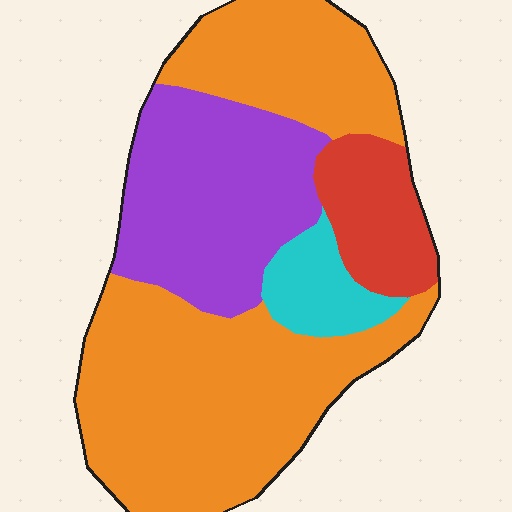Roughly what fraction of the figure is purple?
Purple takes up about one quarter (1/4) of the figure.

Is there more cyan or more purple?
Purple.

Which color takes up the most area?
Orange, at roughly 55%.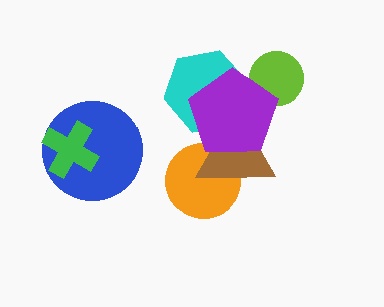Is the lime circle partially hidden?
Yes, it is partially covered by another shape.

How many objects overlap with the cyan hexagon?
2 objects overlap with the cyan hexagon.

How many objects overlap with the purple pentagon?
4 objects overlap with the purple pentagon.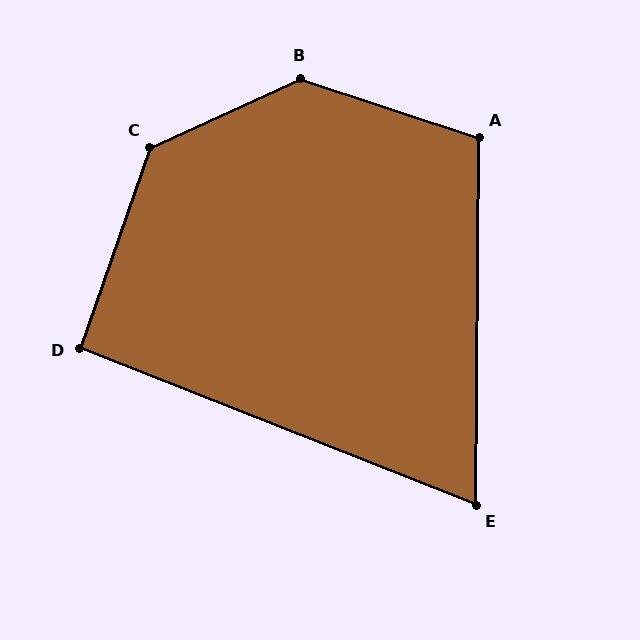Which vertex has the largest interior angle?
B, at approximately 137 degrees.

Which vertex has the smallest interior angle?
E, at approximately 69 degrees.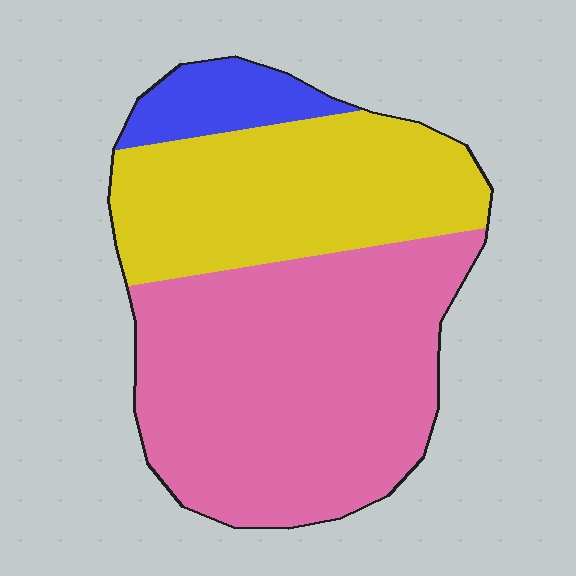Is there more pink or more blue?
Pink.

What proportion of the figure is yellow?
Yellow takes up about one third (1/3) of the figure.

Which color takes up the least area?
Blue, at roughly 10%.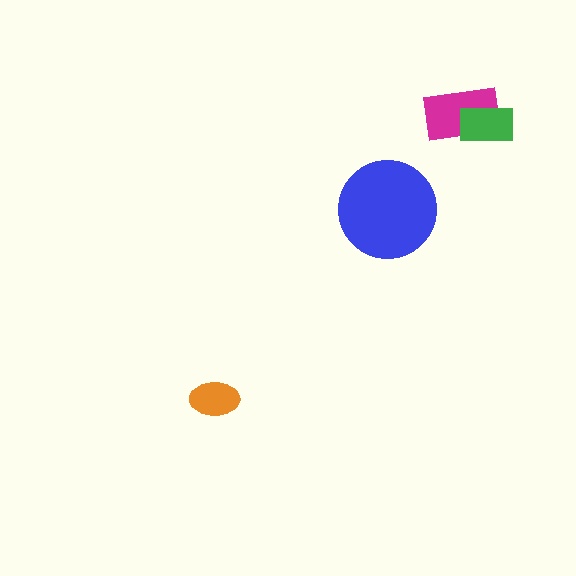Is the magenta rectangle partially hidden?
Yes, it is partially covered by another shape.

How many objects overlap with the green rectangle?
1 object overlaps with the green rectangle.